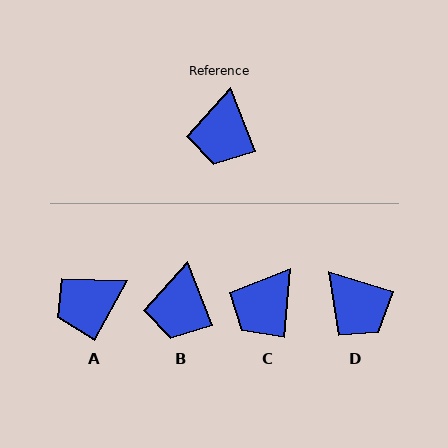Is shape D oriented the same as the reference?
No, it is off by about 52 degrees.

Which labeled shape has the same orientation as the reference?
B.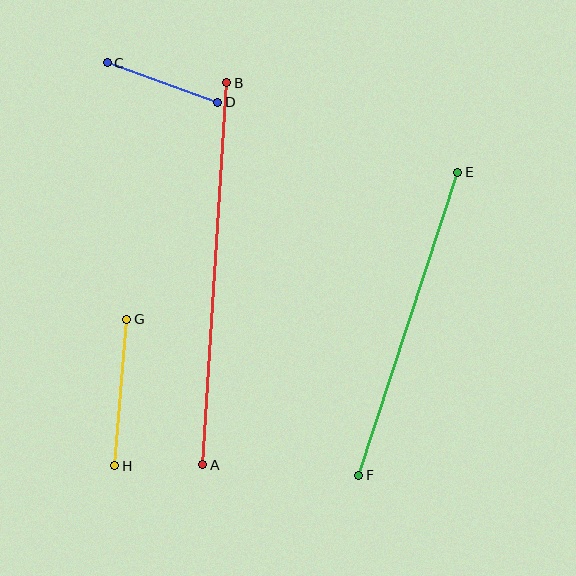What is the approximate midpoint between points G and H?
The midpoint is at approximately (121, 392) pixels.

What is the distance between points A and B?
The distance is approximately 383 pixels.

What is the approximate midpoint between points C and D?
The midpoint is at approximately (163, 82) pixels.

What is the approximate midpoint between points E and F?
The midpoint is at approximately (408, 324) pixels.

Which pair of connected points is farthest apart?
Points A and B are farthest apart.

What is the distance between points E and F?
The distance is approximately 319 pixels.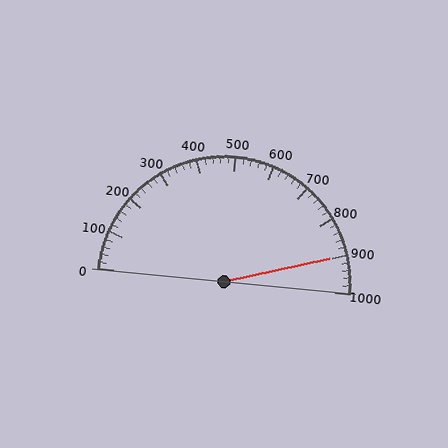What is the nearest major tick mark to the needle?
The nearest major tick mark is 900.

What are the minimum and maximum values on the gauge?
The gauge ranges from 0 to 1000.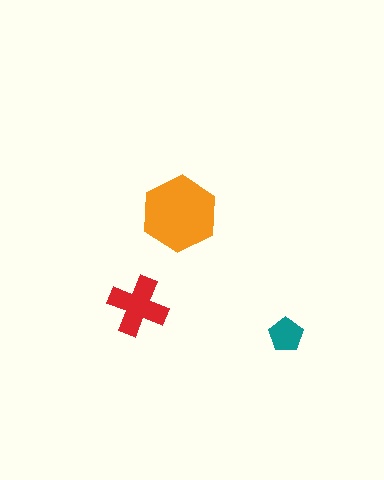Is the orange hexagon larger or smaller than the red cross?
Larger.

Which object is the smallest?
The teal pentagon.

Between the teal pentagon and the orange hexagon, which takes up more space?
The orange hexagon.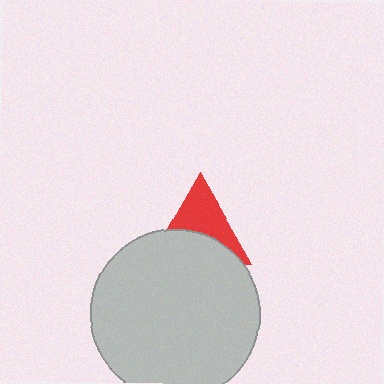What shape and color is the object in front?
The object in front is a light gray circle.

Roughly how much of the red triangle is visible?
About half of it is visible (roughly 52%).